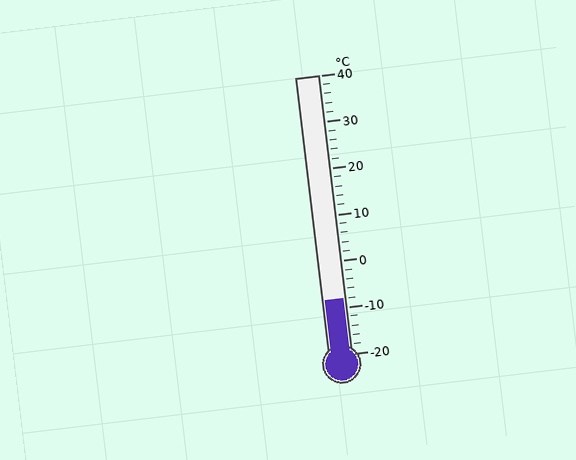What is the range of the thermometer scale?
The thermometer scale ranges from -20°C to 40°C.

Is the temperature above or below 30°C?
The temperature is below 30°C.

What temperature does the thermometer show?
The thermometer shows approximately -8°C.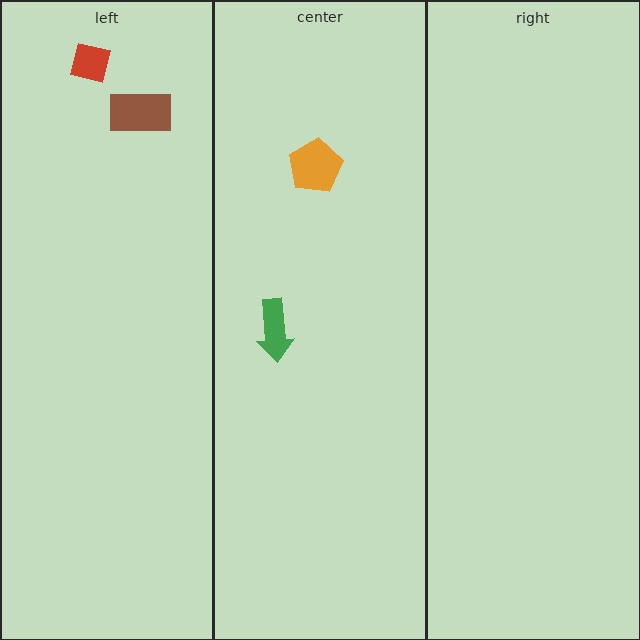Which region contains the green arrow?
The center region.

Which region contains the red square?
The left region.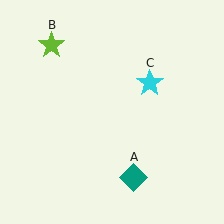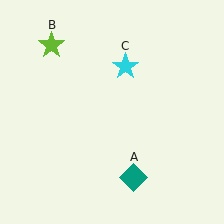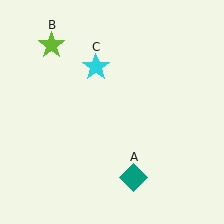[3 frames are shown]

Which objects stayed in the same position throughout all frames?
Teal diamond (object A) and lime star (object B) remained stationary.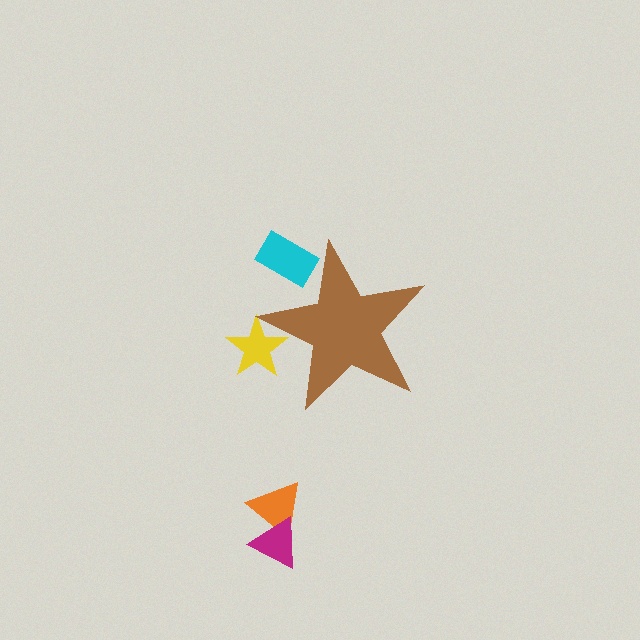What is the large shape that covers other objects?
A brown star.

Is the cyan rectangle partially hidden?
Yes, the cyan rectangle is partially hidden behind the brown star.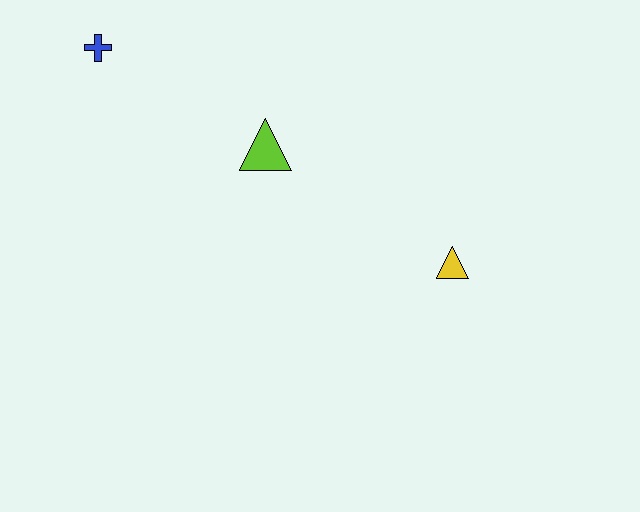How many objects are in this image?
There are 3 objects.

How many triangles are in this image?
There are 2 triangles.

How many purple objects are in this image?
There are no purple objects.